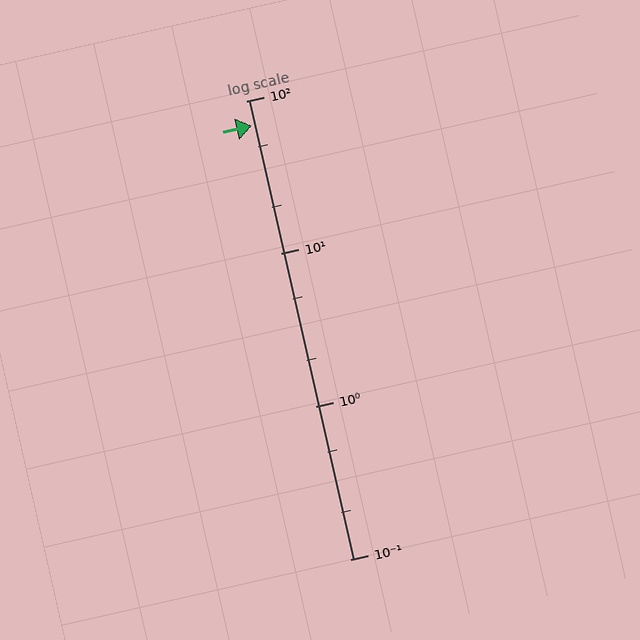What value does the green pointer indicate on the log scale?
The pointer indicates approximately 69.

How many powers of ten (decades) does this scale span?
The scale spans 3 decades, from 0.1 to 100.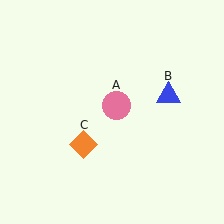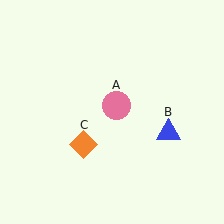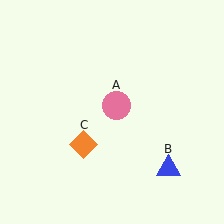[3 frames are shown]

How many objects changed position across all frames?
1 object changed position: blue triangle (object B).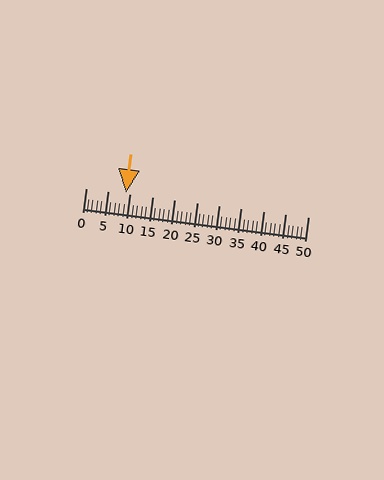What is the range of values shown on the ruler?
The ruler shows values from 0 to 50.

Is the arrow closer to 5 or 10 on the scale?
The arrow is closer to 10.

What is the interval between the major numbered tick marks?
The major tick marks are spaced 5 units apart.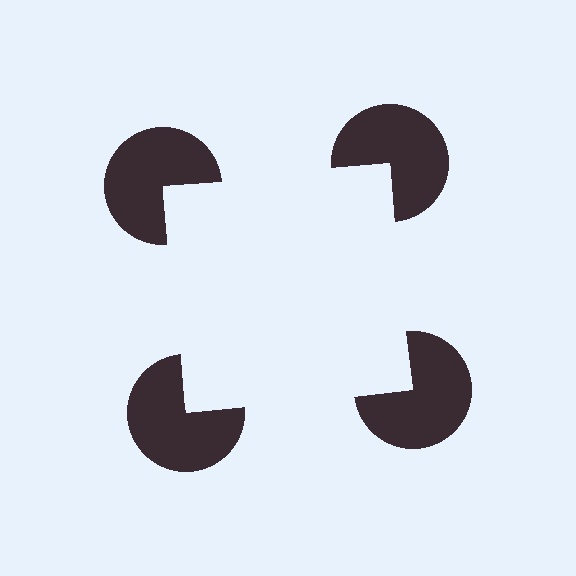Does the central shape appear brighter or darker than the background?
It typically appears slightly brighter than the background, even though no actual brightness change is drawn.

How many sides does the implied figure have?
4 sides.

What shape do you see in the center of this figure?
An illusory square — its edges are inferred from the aligned wedge cuts in the pac-man discs, not physically drawn.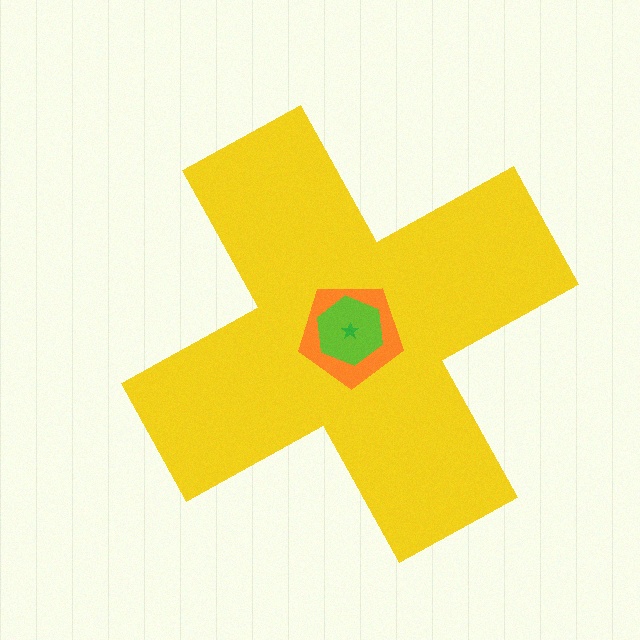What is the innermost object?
The green star.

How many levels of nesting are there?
4.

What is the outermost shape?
The yellow cross.